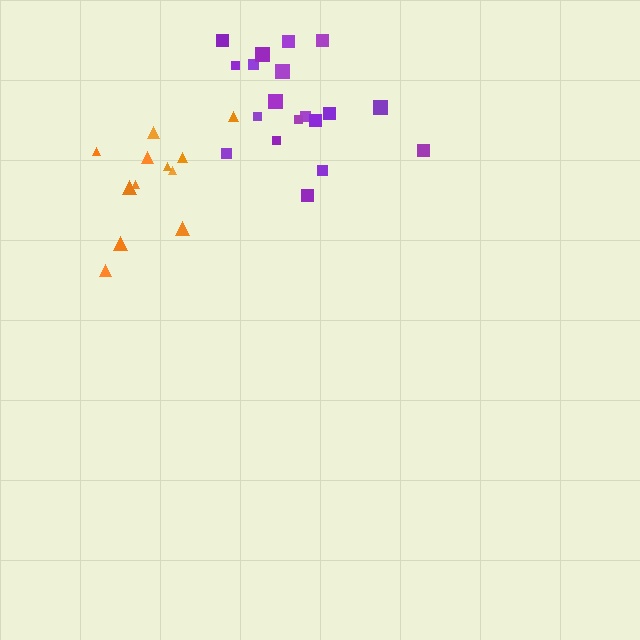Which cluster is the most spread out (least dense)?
Purple.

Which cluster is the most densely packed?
Orange.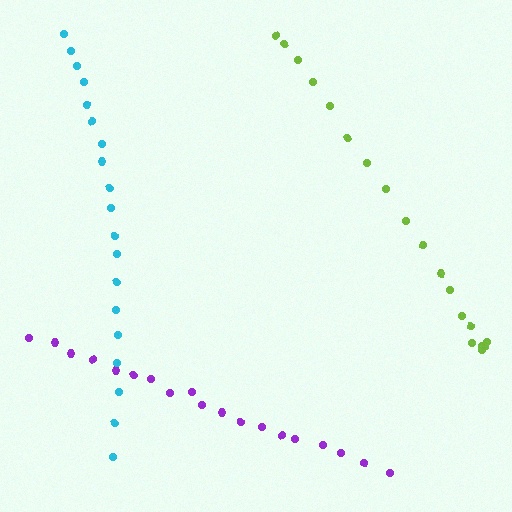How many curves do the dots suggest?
There are 3 distinct paths.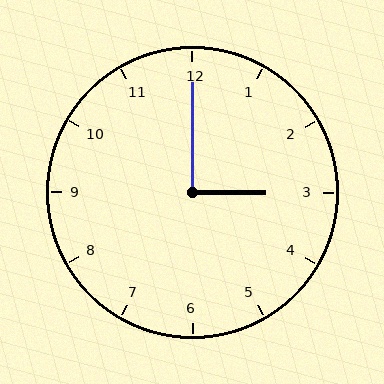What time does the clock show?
3:00.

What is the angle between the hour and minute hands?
Approximately 90 degrees.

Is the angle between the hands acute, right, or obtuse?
It is right.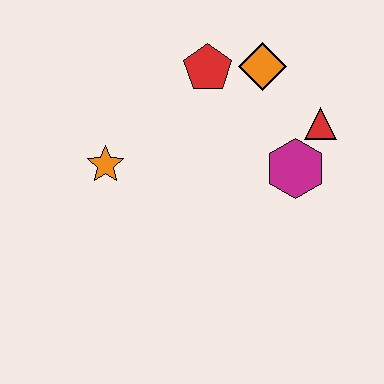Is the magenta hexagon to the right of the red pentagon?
Yes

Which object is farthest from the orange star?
The red triangle is farthest from the orange star.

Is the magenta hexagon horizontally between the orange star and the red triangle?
Yes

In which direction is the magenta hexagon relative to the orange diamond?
The magenta hexagon is below the orange diamond.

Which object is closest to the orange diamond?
The red pentagon is closest to the orange diamond.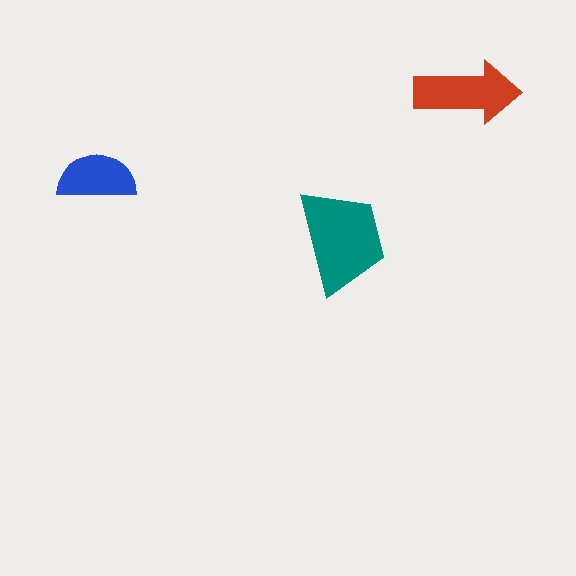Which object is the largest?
The teal trapezoid.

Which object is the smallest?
The blue semicircle.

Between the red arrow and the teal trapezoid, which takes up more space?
The teal trapezoid.